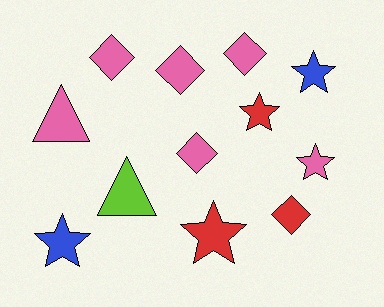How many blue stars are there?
There are 2 blue stars.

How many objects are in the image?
There are 12 objects.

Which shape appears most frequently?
Diamond, with 5 objects.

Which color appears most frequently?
Pink, with 6 objects.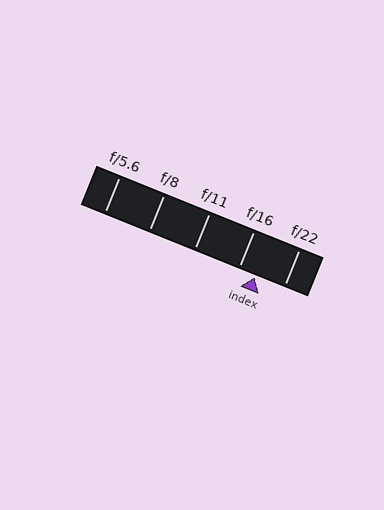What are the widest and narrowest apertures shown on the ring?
The widest aperture shown is f/5.6 and the narrowest is f/22.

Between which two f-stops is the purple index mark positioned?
The index mark is between f/16 and f/22.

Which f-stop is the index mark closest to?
The index mark is closest to f/16.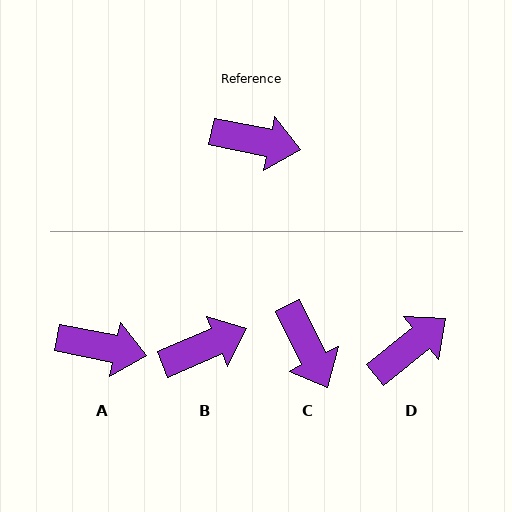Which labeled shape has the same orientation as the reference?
A.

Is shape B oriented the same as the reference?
No, it is off by about 35 degrees.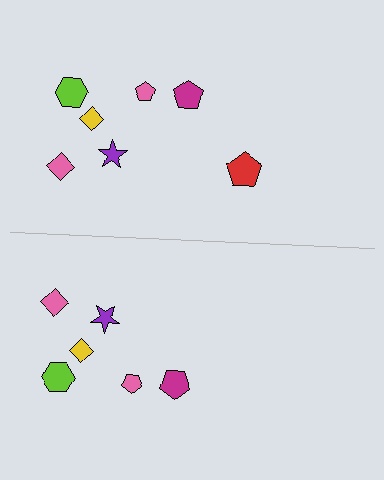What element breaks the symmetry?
A red pentagon is missing from the bottom side.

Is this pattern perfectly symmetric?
No, the pattern is not perfectly symmetric. A red pentagon is missing from the bottom side.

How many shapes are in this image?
There are 13 shapes in this image.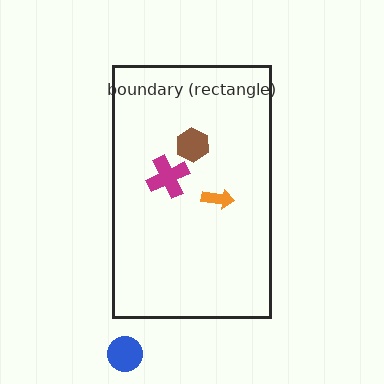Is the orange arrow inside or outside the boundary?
Inside.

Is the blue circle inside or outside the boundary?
Outside.